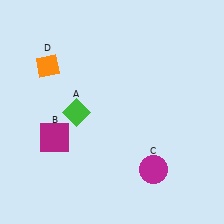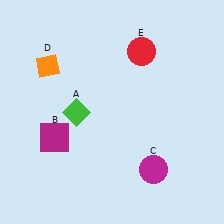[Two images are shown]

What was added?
A red circle (E) was added in Image 2.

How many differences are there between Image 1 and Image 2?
There is 1 difference between the two images.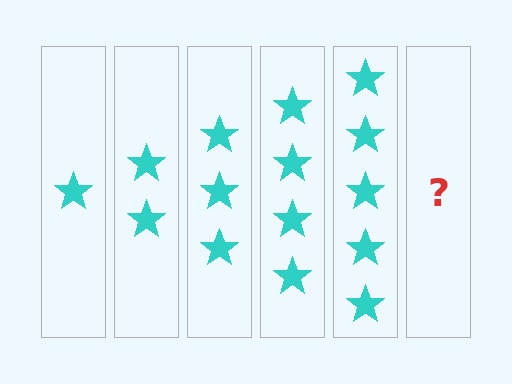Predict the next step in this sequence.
The next step is 6 stars.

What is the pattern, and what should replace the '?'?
The pattern is that each step adds one more star. The '?' should be 6 stars.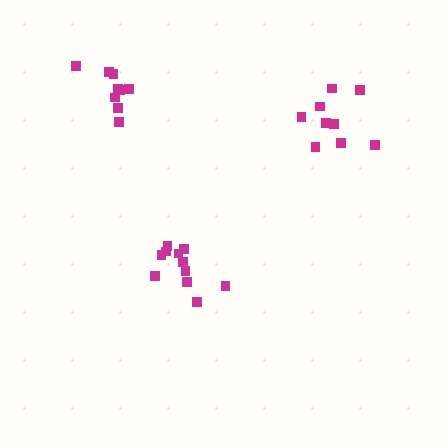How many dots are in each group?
Group 1: 11 dots, Group 2: 9 dots, Group 3: 9 dots (29 total).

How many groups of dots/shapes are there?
There are 3 groups.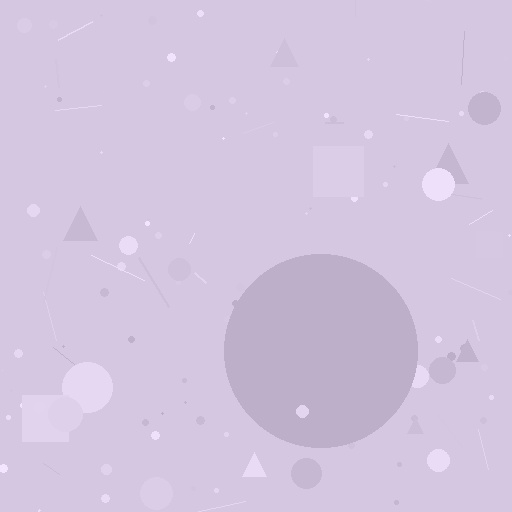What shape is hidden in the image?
A circle is hidden in the image.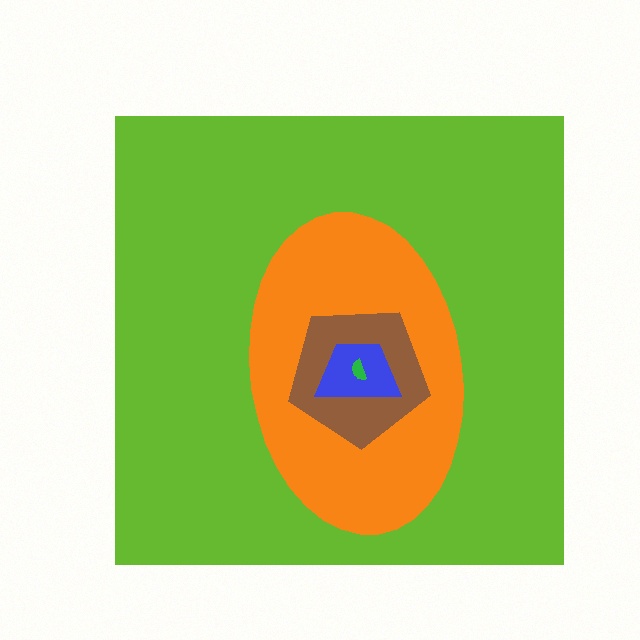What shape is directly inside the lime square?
The orange ellipse.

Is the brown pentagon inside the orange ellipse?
Yes.